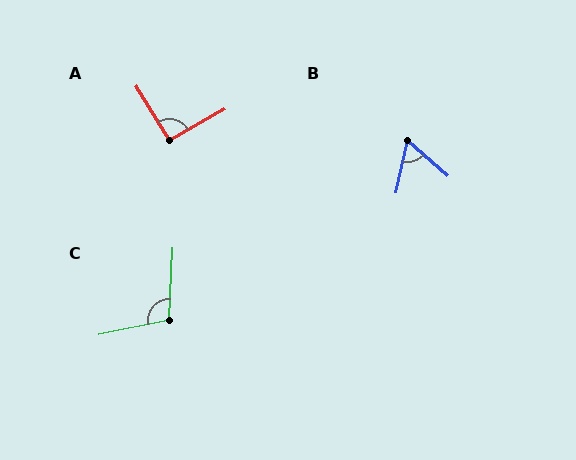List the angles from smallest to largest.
B (61°), A (92°), C (104°).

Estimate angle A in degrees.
Approximately 92 degrees.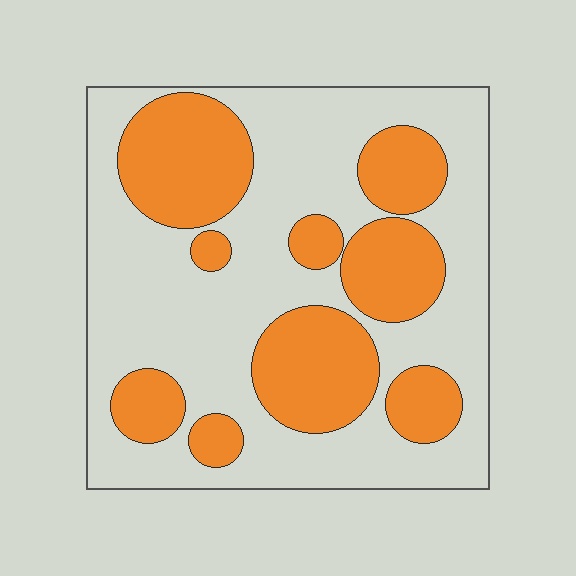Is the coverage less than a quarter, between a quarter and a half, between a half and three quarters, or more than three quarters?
Between a quarter and a half.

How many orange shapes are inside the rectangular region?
9.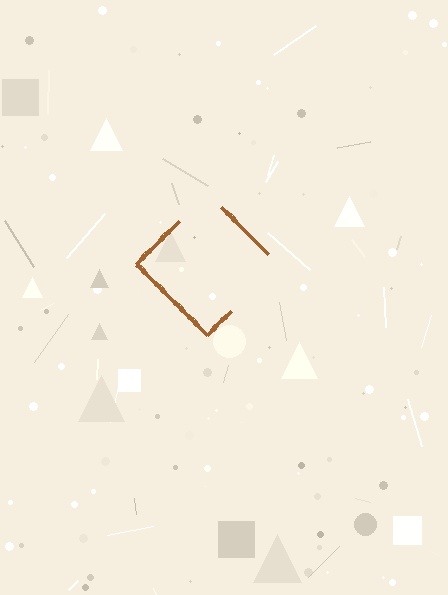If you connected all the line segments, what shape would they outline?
They would outline a diamond.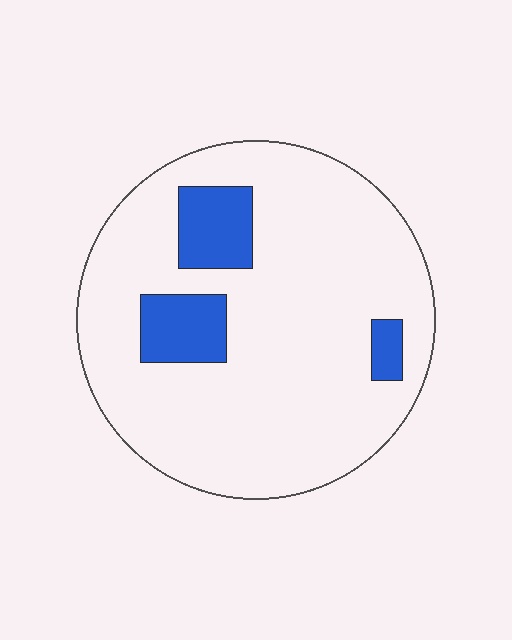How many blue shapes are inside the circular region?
3.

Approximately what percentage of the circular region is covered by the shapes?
Approximately 15%.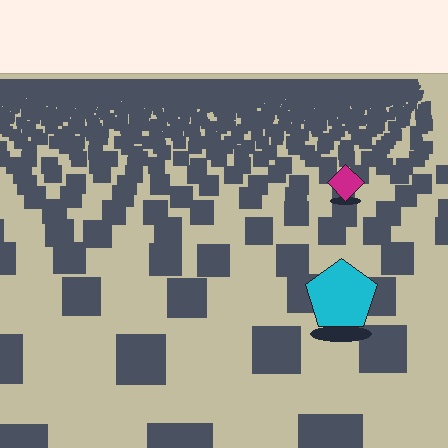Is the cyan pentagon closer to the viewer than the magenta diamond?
Yes. The cyan pentagon is closer — you can tell from the texture gradient: the ground texture is coarser near it.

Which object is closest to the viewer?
The cyan pentagon is closest. The texture marks near it are larger and more spread out.